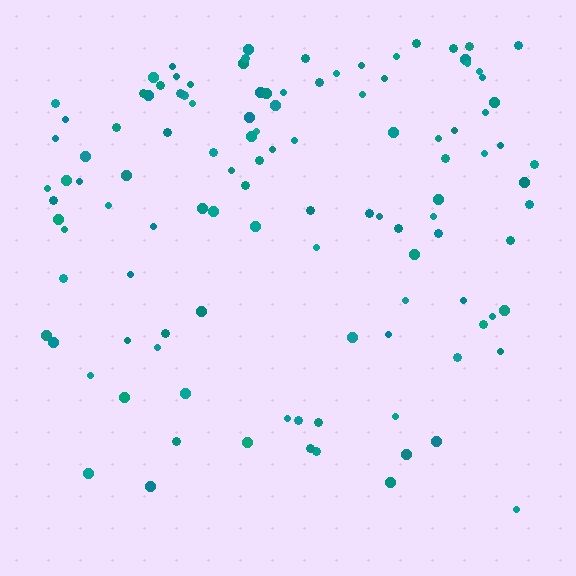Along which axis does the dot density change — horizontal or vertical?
Vertical.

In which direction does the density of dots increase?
From bottom to top, with the top side densest.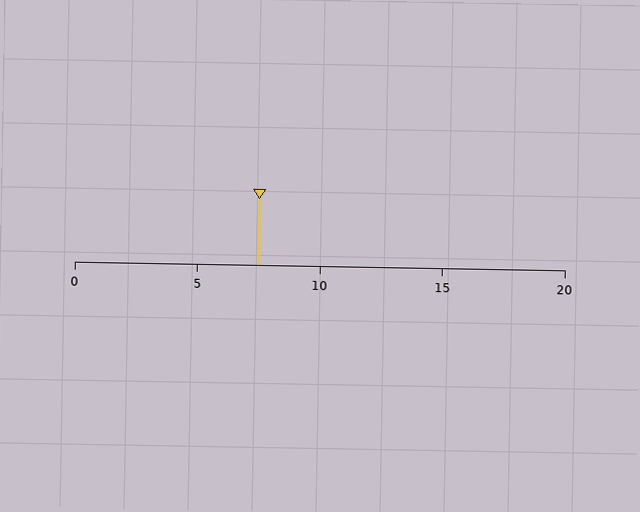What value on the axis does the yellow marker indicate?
The marker indicates approximately 7.5.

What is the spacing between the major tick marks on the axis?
The major ticks are spaced 5 apart.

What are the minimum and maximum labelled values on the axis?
The axis runs from 0 to 20.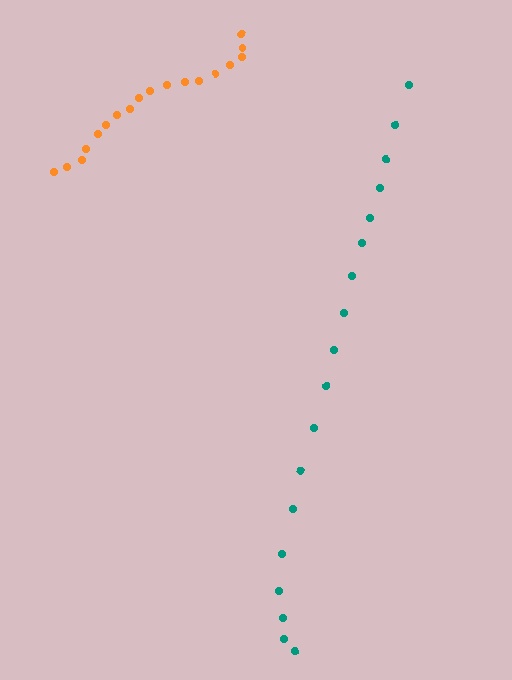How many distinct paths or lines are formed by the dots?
There are 2 distinct paths.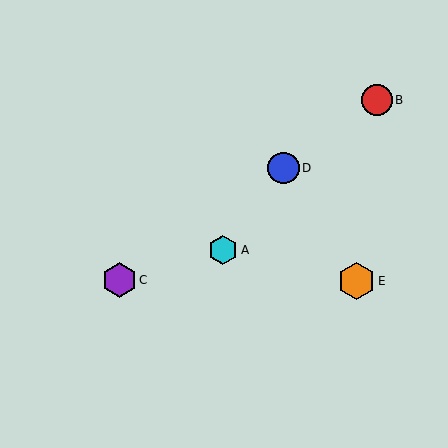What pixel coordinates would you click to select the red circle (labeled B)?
Click at (377, 100) to select the red circle B.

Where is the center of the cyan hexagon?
The center of the cyan hexagon is at (223, 250).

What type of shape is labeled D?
Shape D is a blue circle.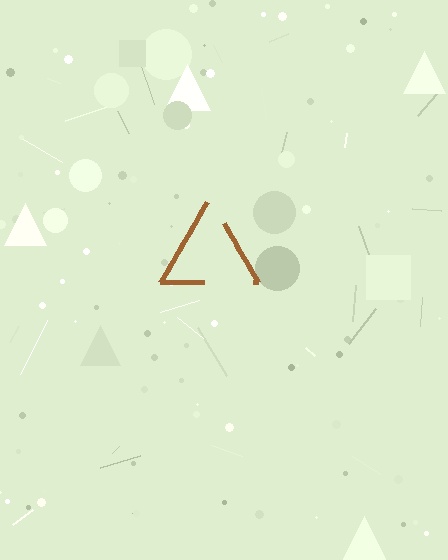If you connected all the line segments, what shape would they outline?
They would outline a triangle.